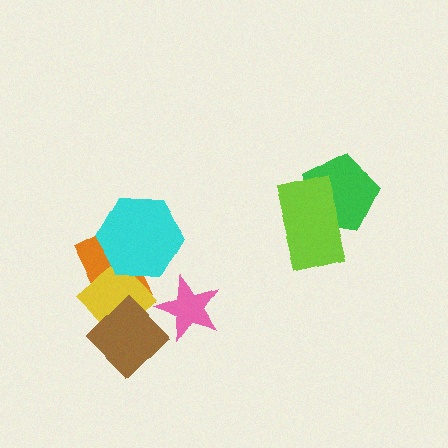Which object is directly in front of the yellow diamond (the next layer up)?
The brown diamond is directly in front of the yellow diamond.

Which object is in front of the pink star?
The brown diamond is in front of the pink star.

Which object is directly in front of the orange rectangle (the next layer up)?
The yellow diamond is directly in front of the orange rectangle.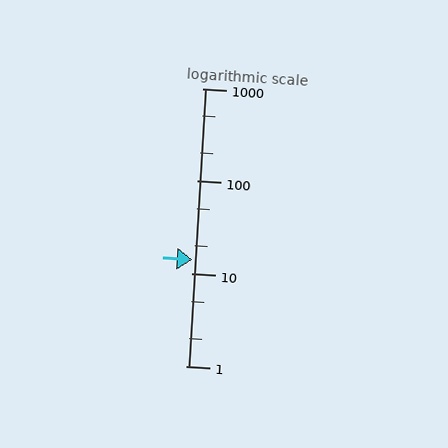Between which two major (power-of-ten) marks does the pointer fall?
The pointer is between 10 and 100.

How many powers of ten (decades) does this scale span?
The scale spans 3 decades, from 1 to 1000.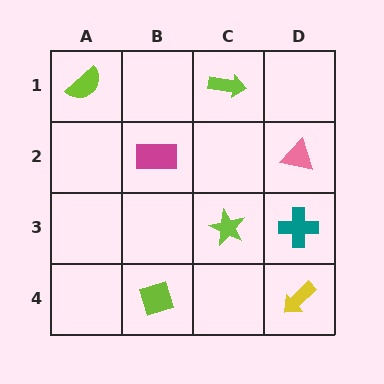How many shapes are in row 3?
2 shapes.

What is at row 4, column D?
A yellow arrow.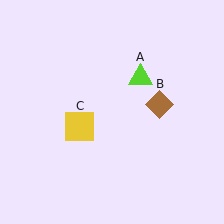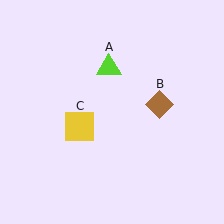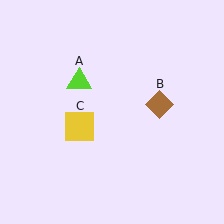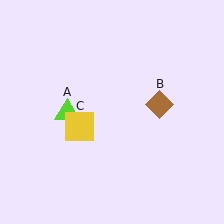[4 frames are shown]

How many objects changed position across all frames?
1 object changed position: lime triangle (object A).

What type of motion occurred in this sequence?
The lime triangle (object A) rotated counterclockwise around the center of the scene.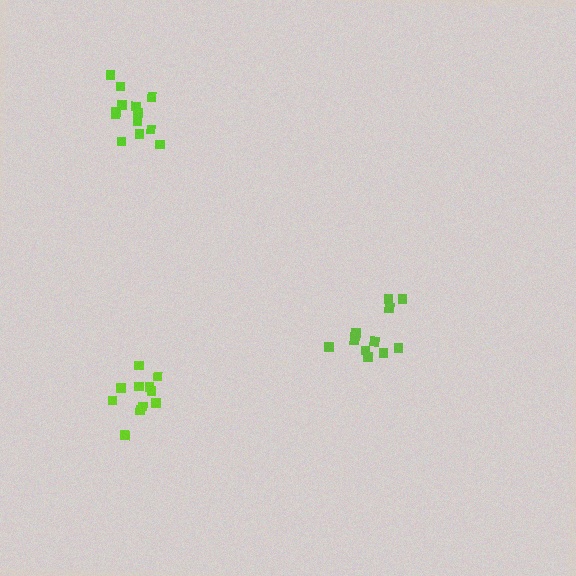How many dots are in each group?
Group 1: 13 dots, Group 2: 12 dots, Group 3: 11 dots (36 total).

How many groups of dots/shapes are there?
There are 3 groups.